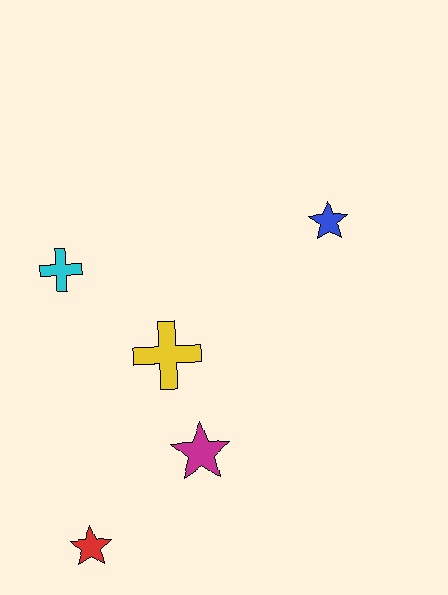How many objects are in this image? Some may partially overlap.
There are 5 objects.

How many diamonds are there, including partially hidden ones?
There are no diamonds.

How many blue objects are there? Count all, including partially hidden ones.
There is 1 blue object.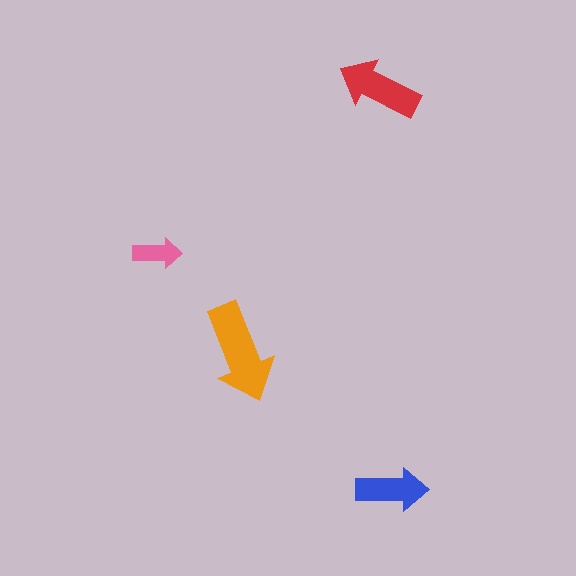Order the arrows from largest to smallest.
the orange one, the red one, the blue one, the pink one.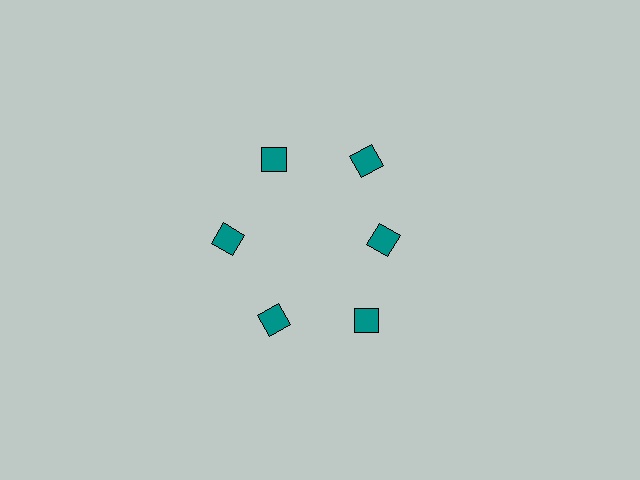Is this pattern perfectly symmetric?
No. The 6 teal diamonds are arranged in a ring, but one element near the 3 o'clock position is pulled inward toward the center, breaking the 6-fold rotational symmetry.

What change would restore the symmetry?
The symmetry would be restored by moving it outward, back onto the ring so that all 6 diamonds sit at equal angles and equal distance from the center.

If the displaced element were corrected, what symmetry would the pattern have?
It would have 6-fold rotational symmetry — the pattern would map onto itself every 60 degrees.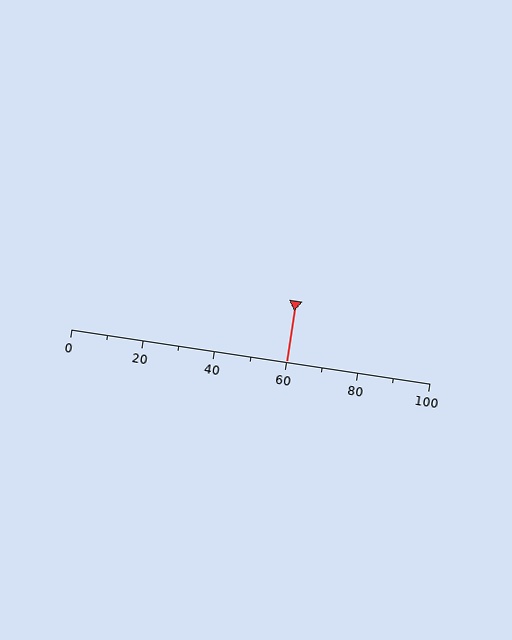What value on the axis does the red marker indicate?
The marker indicates approximately 60.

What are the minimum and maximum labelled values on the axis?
The axis runs from 0 to 100.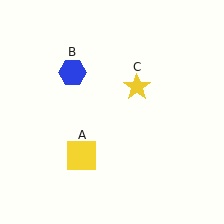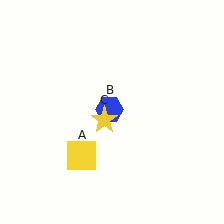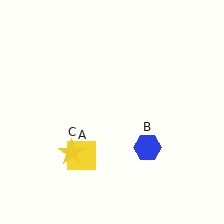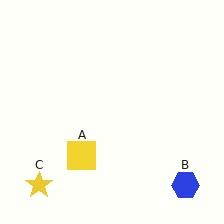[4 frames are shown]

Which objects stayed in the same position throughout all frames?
Yellow square (object A) remained stationary.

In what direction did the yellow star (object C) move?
The yellow star (object C) moved down and to the left.